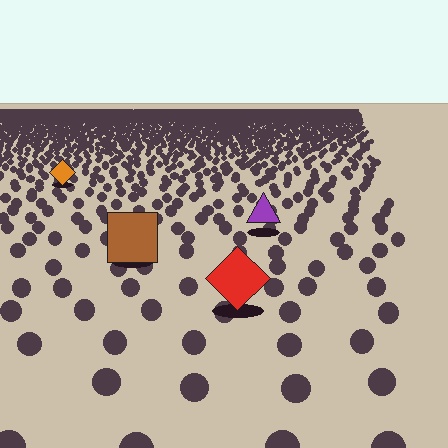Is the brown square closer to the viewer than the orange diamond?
Yes. The brown square is closer — you can tell from the texture gradient: the ground texture is coarser near it.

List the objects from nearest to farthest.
From nearest to farthest: the red diamond, the brown square, the purple triangle, the orange diamond.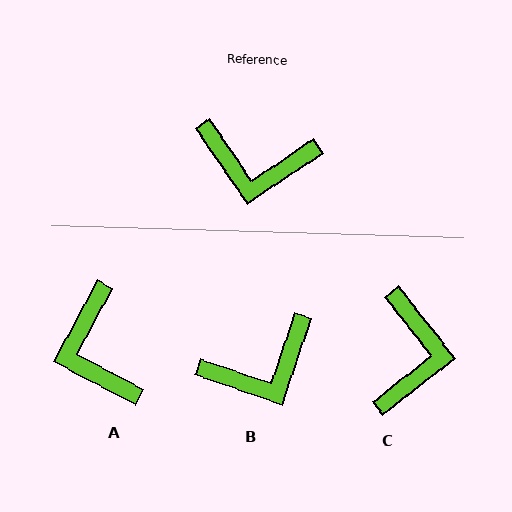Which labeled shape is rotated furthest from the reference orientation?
C, about 94 degrees away.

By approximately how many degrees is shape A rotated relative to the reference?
Approximately 62 degrees clockwise.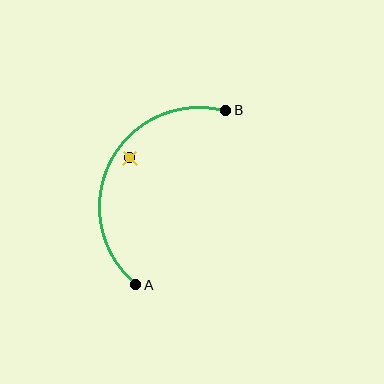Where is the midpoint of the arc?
The arc midpoint is the point on the curve farthest from the straight line joining A and B. It sits to the left of that line.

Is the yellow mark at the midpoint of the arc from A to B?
No — the yellow mark does not lie on the arc at all. It sits slightly inside the curve.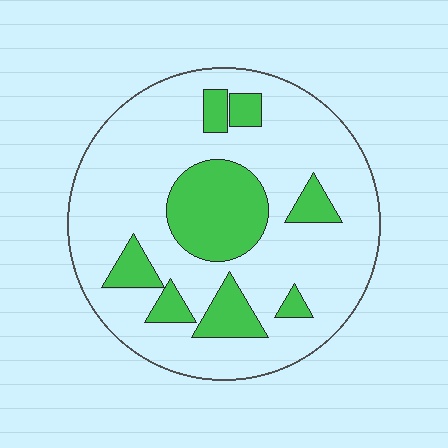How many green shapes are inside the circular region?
8.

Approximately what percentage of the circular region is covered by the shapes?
Approximately 25%.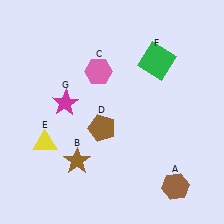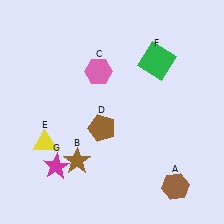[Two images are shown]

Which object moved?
The magenta star (G) moved down.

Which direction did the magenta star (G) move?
The magenta star (G) moved down.